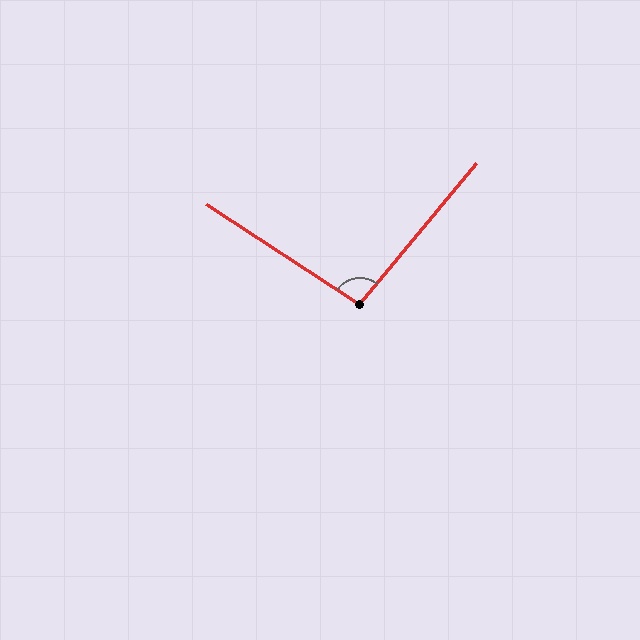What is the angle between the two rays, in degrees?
Approximately 96 degrees.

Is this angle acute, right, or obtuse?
It is obtuse.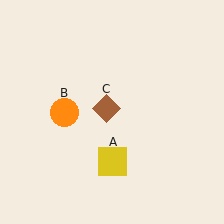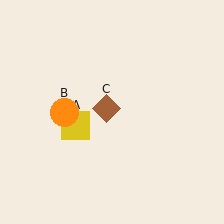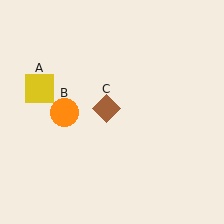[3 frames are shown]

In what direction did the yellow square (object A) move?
The yellow square (object A) moved up and to the left.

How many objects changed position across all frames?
1 object changed position: yellow square (object A).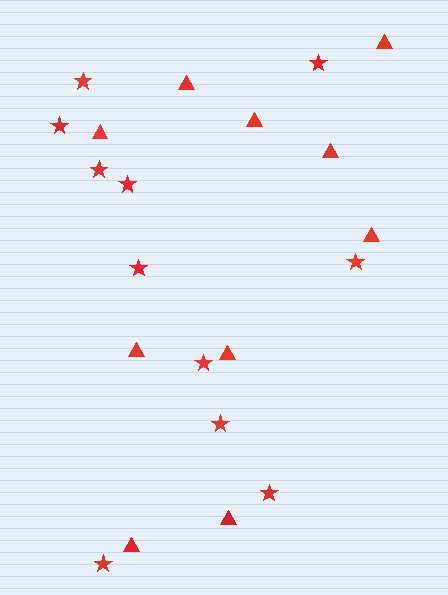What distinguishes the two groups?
There are 2 groups: one group of stars (11) and one group of triangles (10).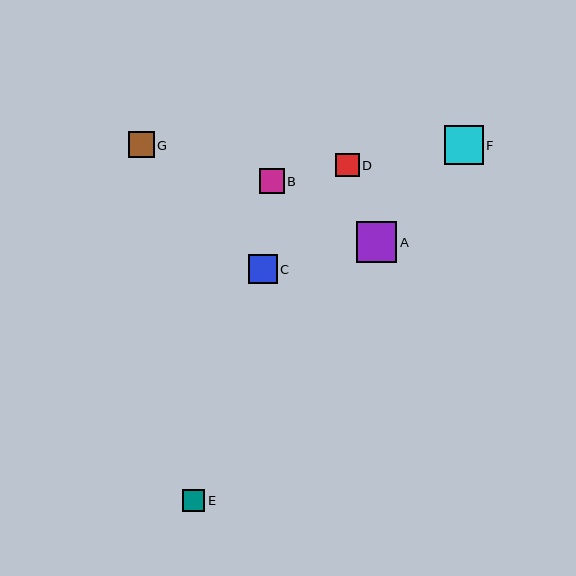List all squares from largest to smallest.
From largest to smallest: A, F, C, G, B, D, E.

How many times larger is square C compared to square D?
Square C is approximately 1.2 times the size of square D.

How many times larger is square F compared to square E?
Square F is approximately 1.7 times the size of square E.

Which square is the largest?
Square A is the largest with a size of approximately 40 pixels.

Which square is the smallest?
Square E is the smallest with a size of approximately 22 pixels.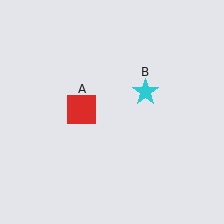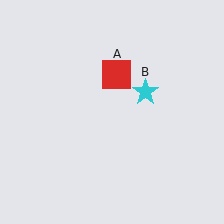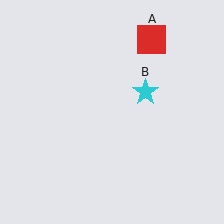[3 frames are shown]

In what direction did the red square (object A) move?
The red square (object A) moved up and to the right.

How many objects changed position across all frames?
1 object changed position: red square (object A).